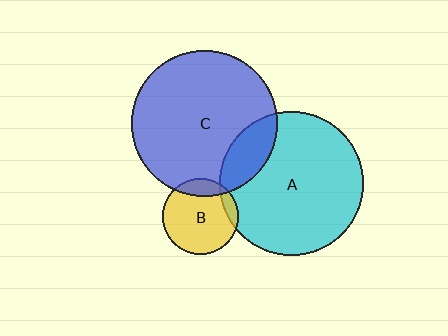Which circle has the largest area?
Circle C (blue).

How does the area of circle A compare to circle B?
Approximately 3.5 times.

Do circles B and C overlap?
Yes.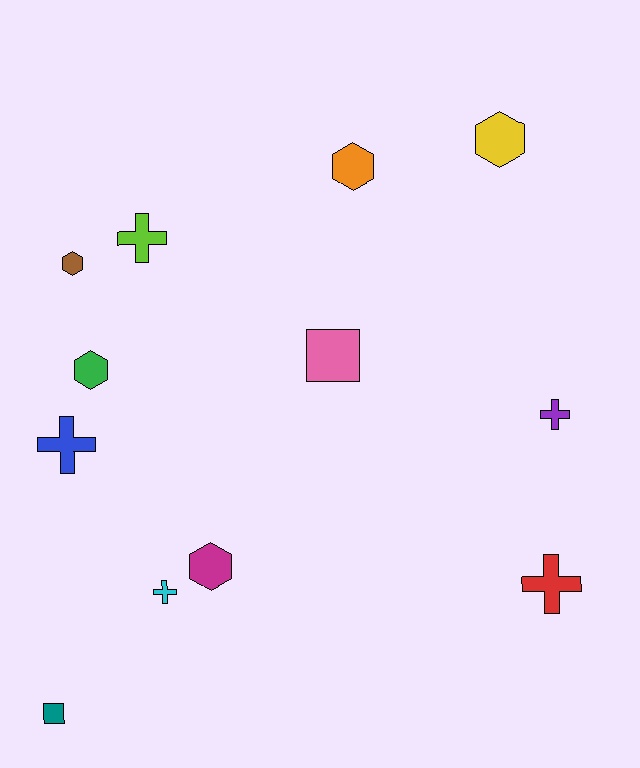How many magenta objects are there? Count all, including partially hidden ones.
There is 1 magenta object.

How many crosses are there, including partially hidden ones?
There are 5 crosses.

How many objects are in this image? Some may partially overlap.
There are 12 objects.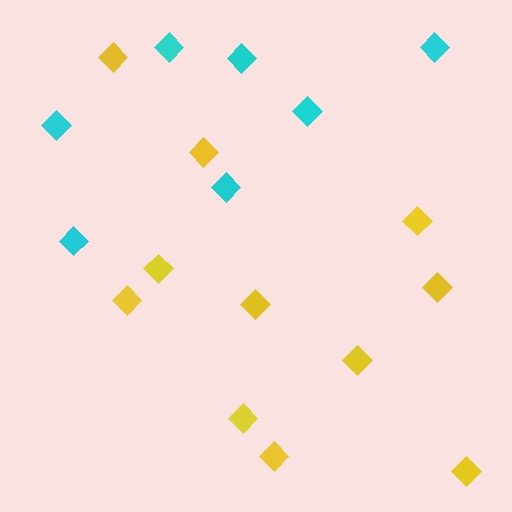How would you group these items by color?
There are 2 groups: one group of cyan diamonds (7) and one group of yellow diamonds (11).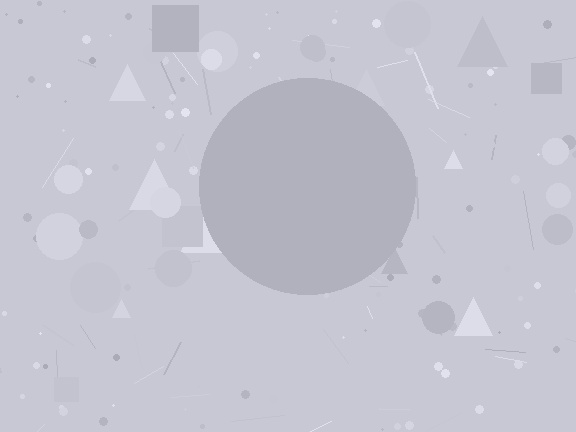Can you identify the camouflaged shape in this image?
The camouflaged shape is a circle.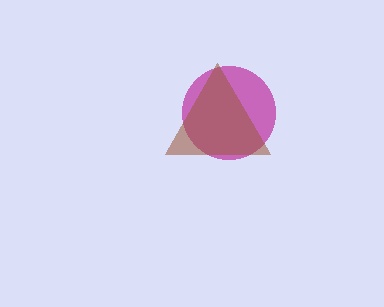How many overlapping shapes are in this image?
There are 2 overlapping shapes in the image.